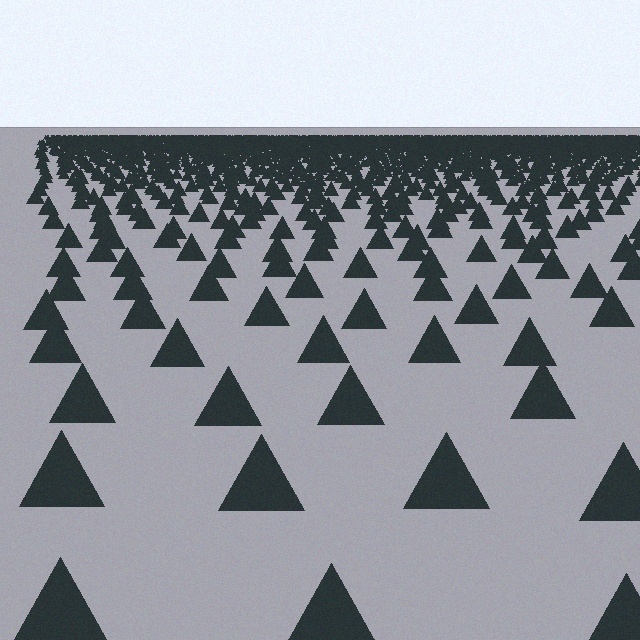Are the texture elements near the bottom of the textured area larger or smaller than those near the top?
Larger. Near the bottom, elements are closer to the viewer and appear at a bigger on-screen size.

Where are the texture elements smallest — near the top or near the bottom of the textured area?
Near the top.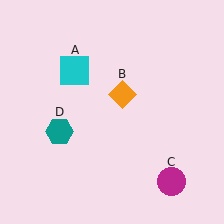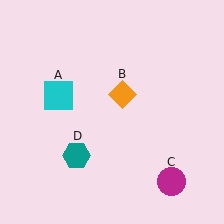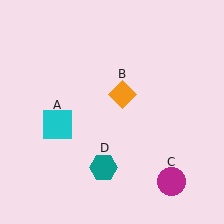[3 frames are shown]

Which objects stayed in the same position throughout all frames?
Orange diamond (object B) and magenta circle (object C) remained stationary.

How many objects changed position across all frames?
2 objects changed position: cyan square (object A), teal hexagon (object D).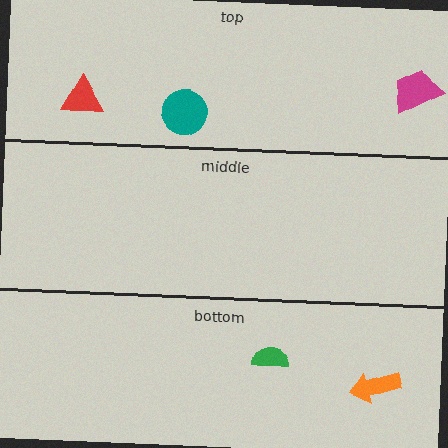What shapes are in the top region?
The red triangle, the teal circle, the magenta trapezoid.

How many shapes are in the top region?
3.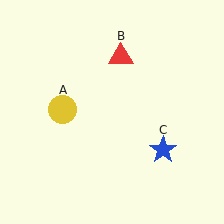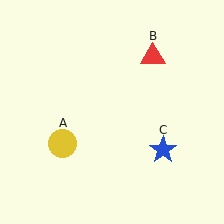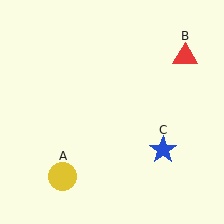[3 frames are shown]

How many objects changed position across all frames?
2 objects changed position: yellow circle (object A), red triangle (object B).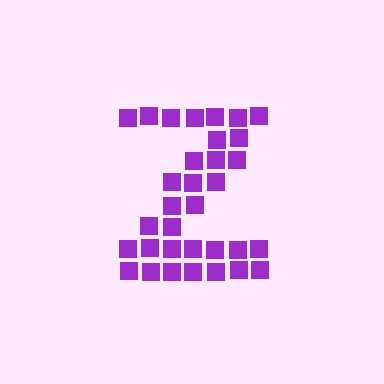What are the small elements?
The small elements are squares.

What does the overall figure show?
The overall figure shows the letter Z.